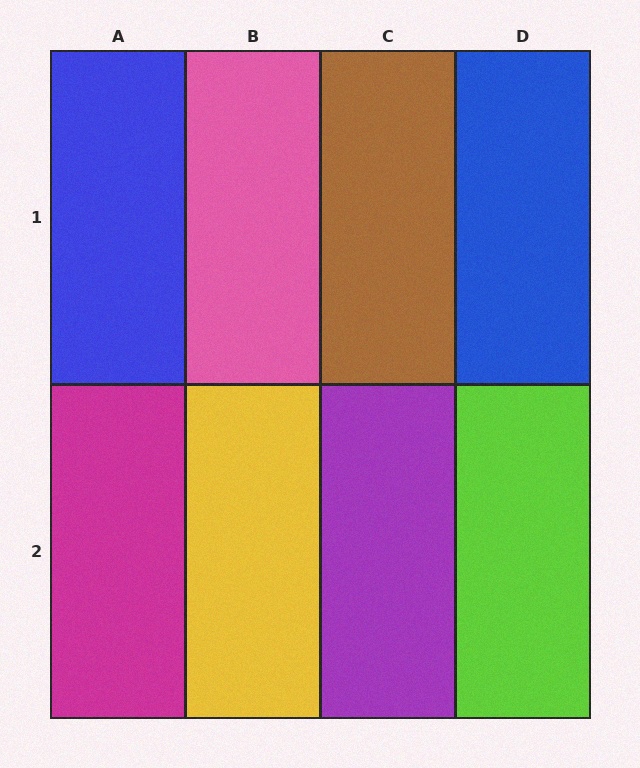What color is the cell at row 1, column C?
Brown.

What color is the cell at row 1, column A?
Blue.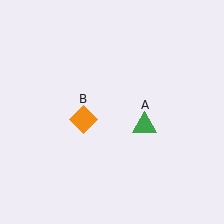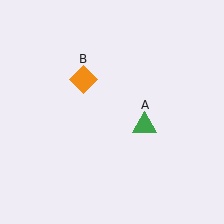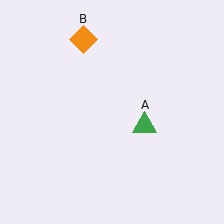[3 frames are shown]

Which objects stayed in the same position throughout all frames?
Green triangle (object A) remained stationary.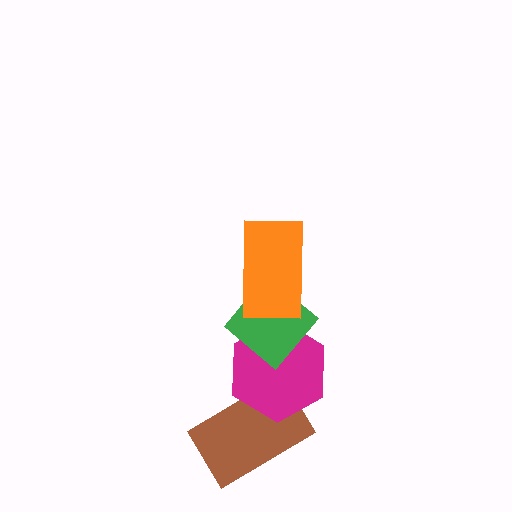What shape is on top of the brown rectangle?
The magenta hexagon is on top of the brown rectangle.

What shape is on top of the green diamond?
The orange rectangle is on top of the green diamond.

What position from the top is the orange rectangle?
The orange rectangle is 1st from the top.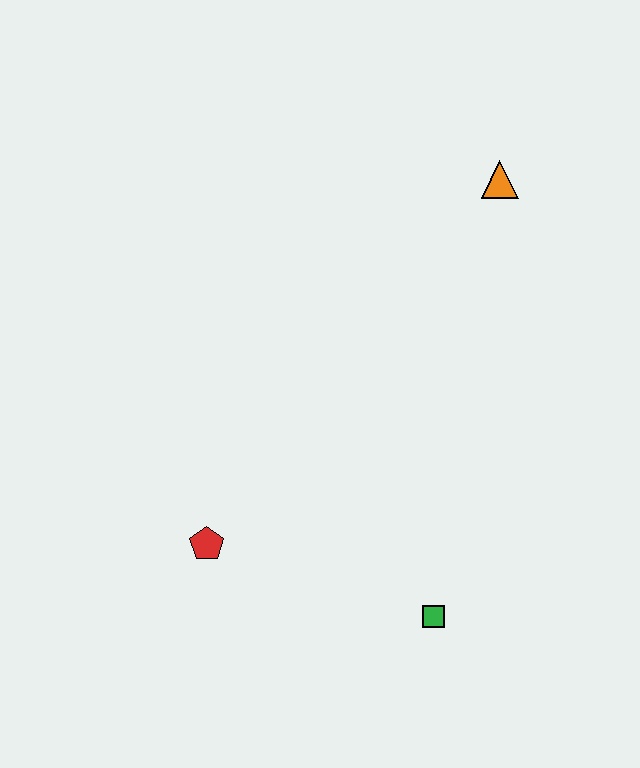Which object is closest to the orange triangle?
The green square is closest to the orange triangle.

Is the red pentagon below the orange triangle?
Yes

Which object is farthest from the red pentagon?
The orange triangle is farthest from the red pentagon.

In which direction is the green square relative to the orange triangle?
The green square is below the orange triangle.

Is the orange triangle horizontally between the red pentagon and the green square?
No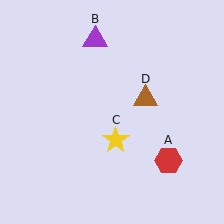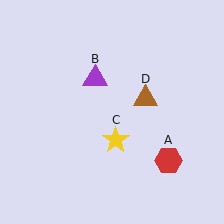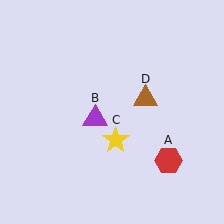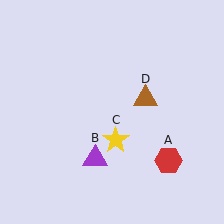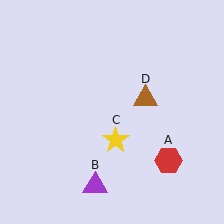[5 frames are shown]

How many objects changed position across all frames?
1 object changed position: purple triangle (object B).